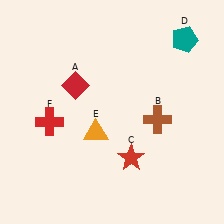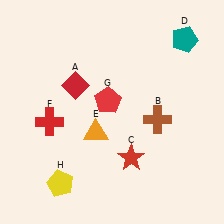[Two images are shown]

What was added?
A red pentagon (G), a yellow pentagon (H) were added in Image 2.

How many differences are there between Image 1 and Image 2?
There are 2 differences between the two images.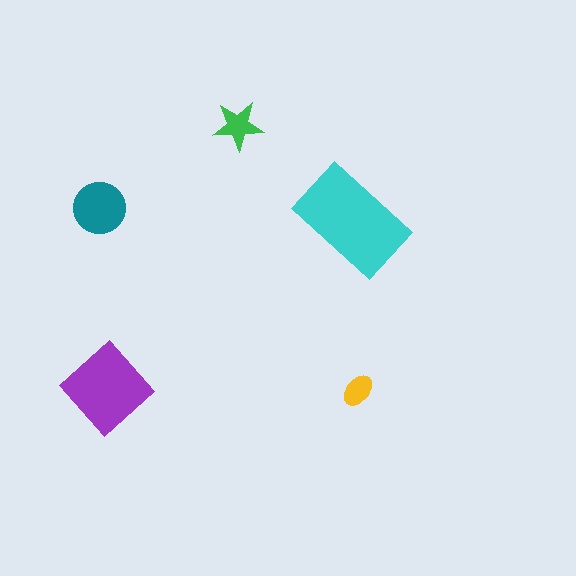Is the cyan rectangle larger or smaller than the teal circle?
Larger.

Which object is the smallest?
The yellow ellipse.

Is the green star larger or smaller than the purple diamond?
Smaller.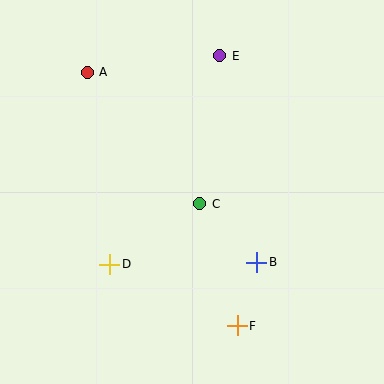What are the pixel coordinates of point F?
Point F is at (237, 326).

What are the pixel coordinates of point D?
Point D is at (110, 264).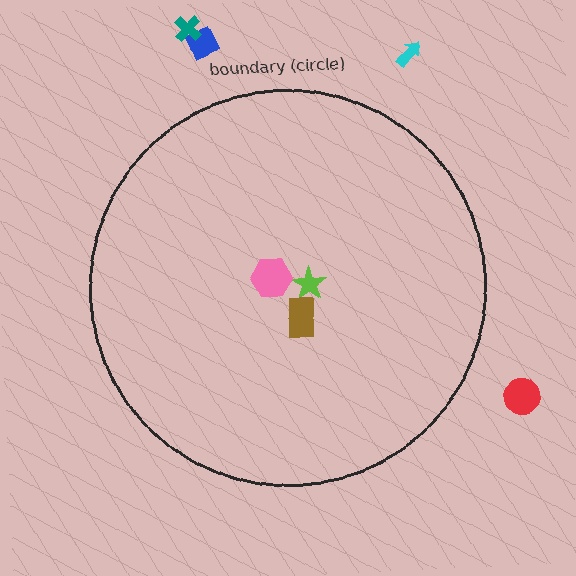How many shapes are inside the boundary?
3 inside, 4 outside.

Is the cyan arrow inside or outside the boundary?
Outside.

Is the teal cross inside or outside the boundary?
Outside.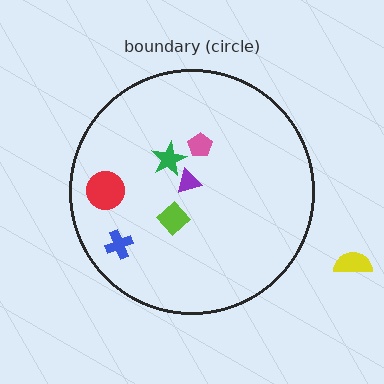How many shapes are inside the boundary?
6 inside, 1 outside.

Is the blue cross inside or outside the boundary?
Inside.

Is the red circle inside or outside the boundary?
Inside.